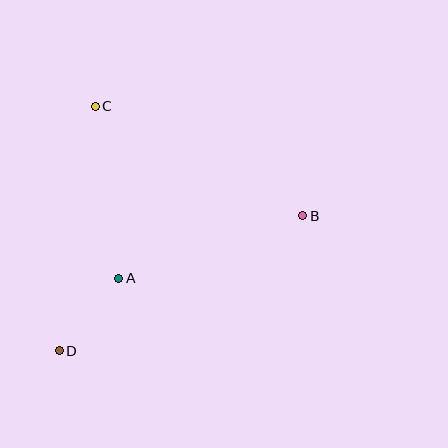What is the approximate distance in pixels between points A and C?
The distance between A and C is approximately 173 pixels.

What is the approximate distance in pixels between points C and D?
The distance between C and D is approximately 247 pixels.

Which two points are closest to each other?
Points A and D are closest to each other.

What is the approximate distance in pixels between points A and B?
The distance between A and B is approximately 194 pixels.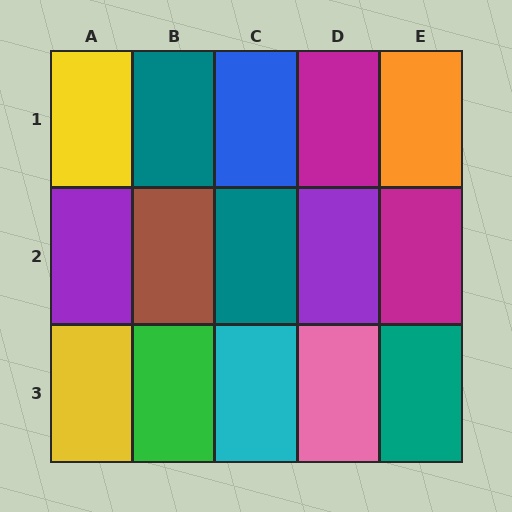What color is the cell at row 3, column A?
Yellow.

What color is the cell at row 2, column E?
Magenta.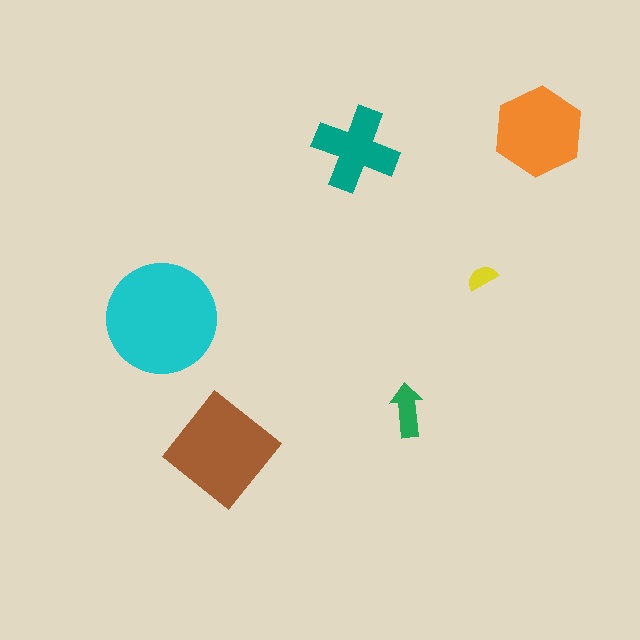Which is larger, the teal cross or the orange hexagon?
The orange hexagon.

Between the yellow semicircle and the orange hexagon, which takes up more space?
The orange hexagon.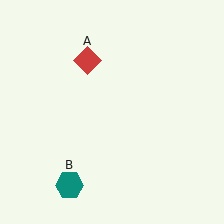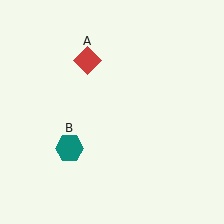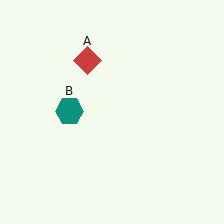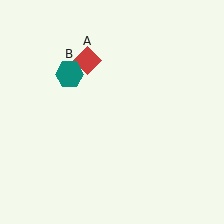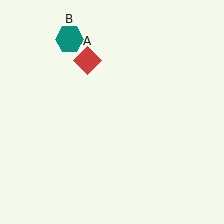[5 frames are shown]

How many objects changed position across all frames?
1 object changed position: teal hexagon (object B).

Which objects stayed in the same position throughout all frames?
Red diamond (object A) remained stationary.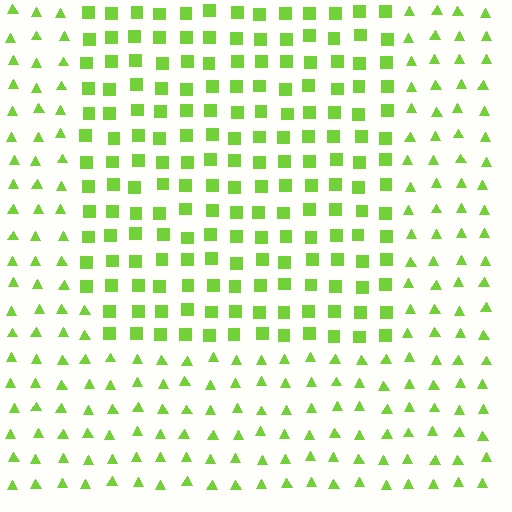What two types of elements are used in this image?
The image uses squares inside the rectangle region and triangles outside it.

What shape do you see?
I see a rectangle.